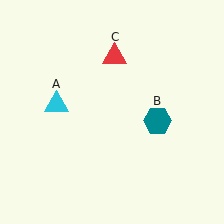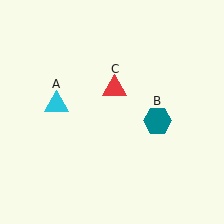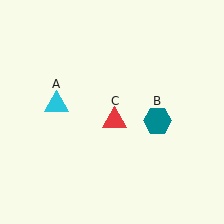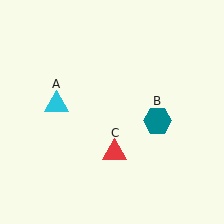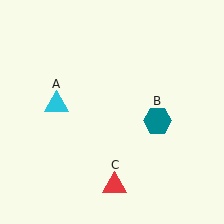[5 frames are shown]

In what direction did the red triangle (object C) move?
The red triangle (object C) moved down.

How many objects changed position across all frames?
1 object changed position: red triangle (object C).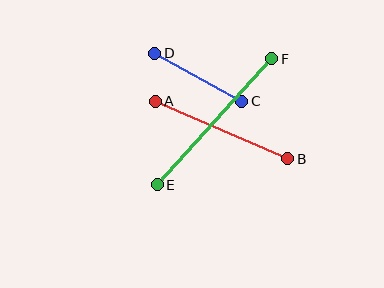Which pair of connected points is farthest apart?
Points E and F are farthest apart.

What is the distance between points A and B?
The distance is approximately 145 pixels.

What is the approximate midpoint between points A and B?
The midpoint is at approximately (222, 130) pixels.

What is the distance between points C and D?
The distance is approximately 99 pixels.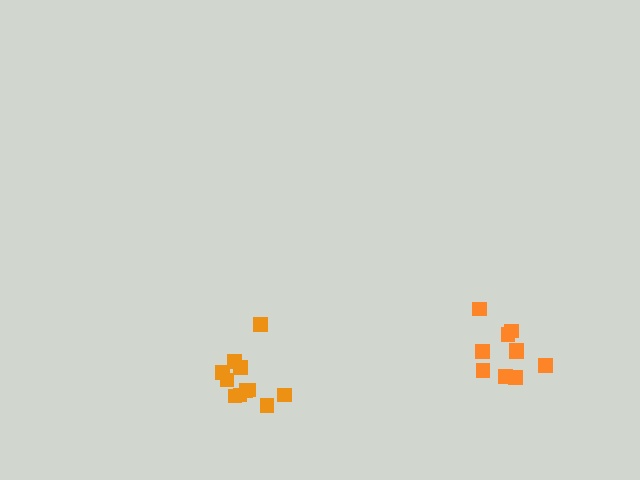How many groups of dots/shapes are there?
There are 2 groups.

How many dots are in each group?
Group 1: 10 dots, Group 2: 11 dots (21 total).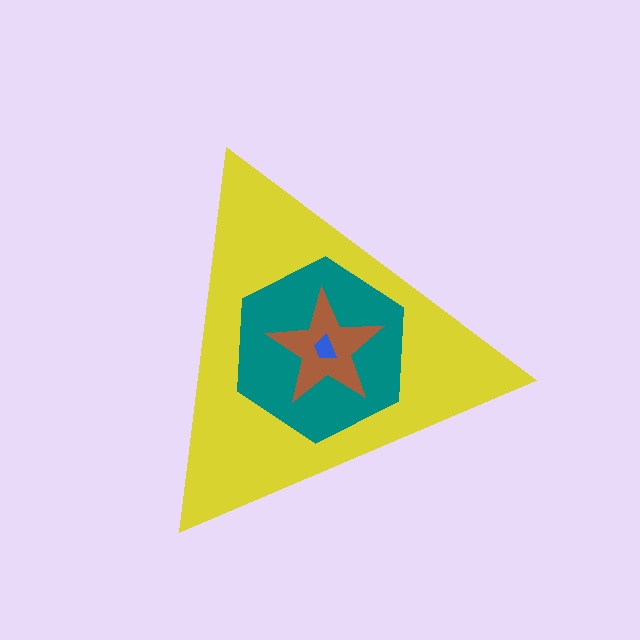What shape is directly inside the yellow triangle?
The teal hexagon.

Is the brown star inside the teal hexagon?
Yes.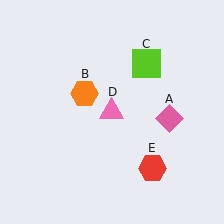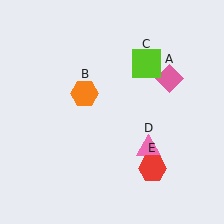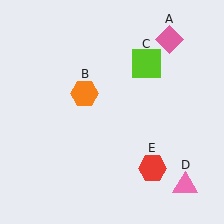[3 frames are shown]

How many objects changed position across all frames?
2 objects changed position: pink diamond (object A), pink triangle (object D).